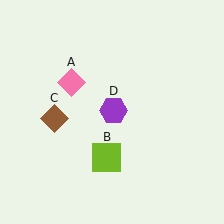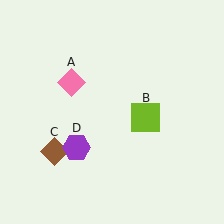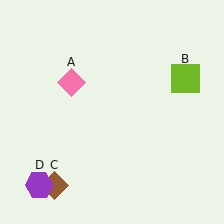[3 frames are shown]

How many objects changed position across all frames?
3 objects changed position: lime square (object B), brown diamond (object C), purple hexagon (object D).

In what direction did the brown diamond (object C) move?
The brown diamond (object C) moved down.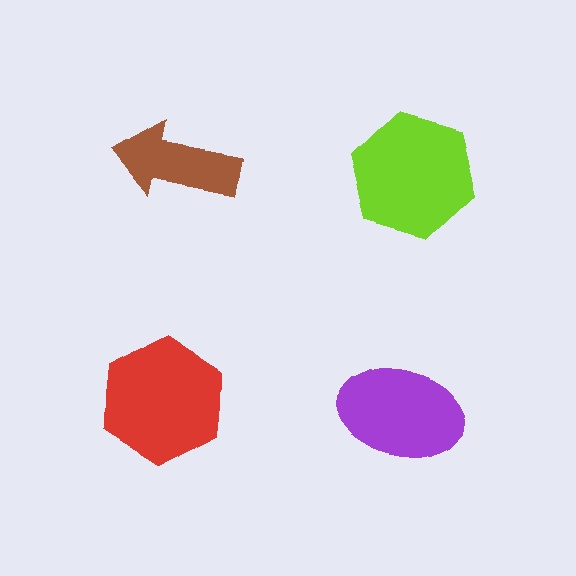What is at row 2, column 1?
A red hexagon.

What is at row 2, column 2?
A purple ellipse.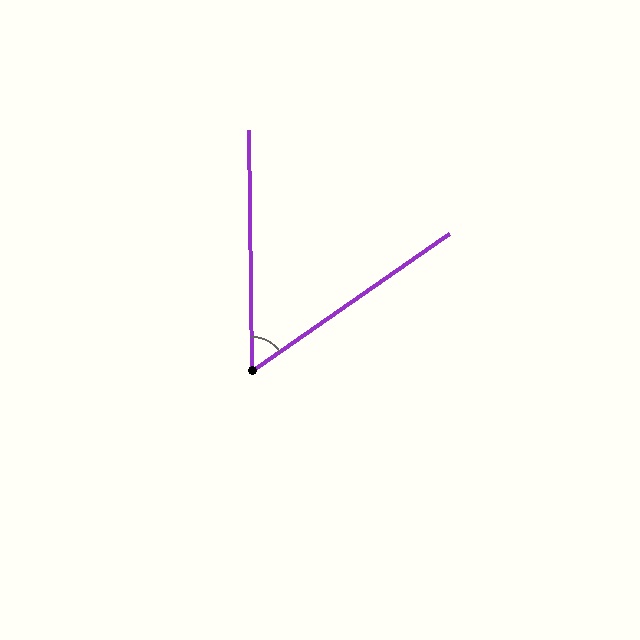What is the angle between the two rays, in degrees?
Approximately 56 degrees.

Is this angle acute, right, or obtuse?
It is acute.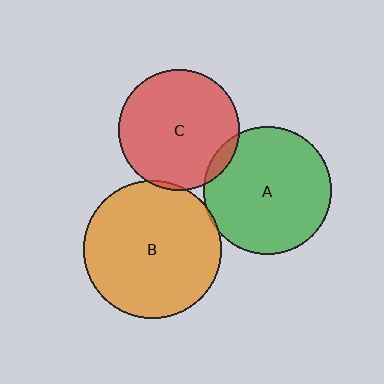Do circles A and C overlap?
Yes.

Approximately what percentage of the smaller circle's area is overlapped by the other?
Approximately 5%.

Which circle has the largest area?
Circle B (orange).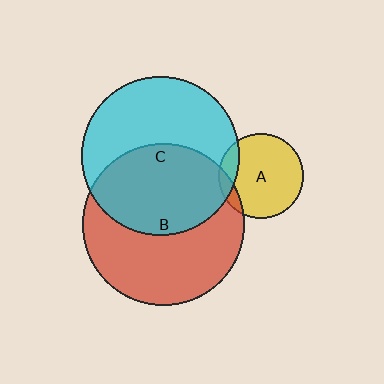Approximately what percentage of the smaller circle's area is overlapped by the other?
Approximately 50%.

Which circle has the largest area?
Circle B (red).